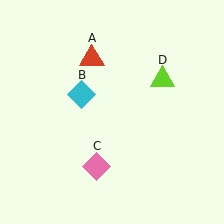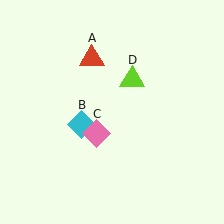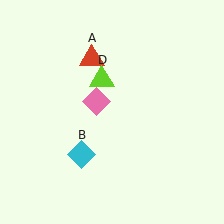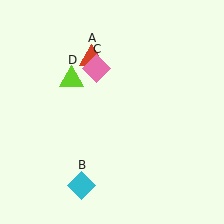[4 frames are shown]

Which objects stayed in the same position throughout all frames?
Red triangle (object A) remained stationary.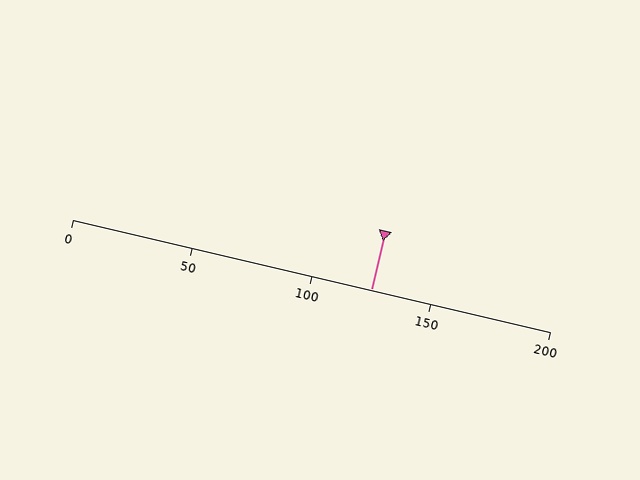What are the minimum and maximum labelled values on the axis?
The axis runs from 0 to 200.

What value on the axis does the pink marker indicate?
The marker indicates approximately 125.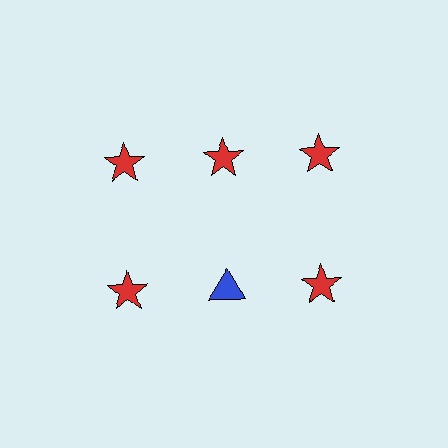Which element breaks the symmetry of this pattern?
The blue triangle in the second row, second from left column breaks the symmetry. All other shapes are red stars.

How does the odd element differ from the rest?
It differs in both color (blue instead of red) and shape (triangle instead of star).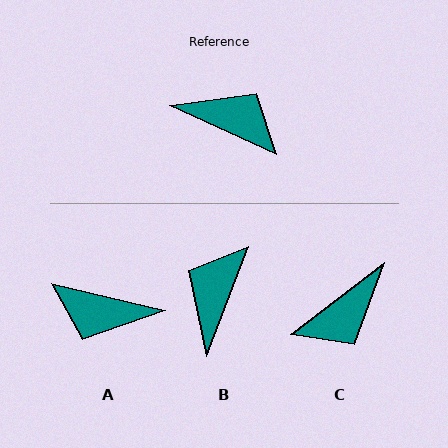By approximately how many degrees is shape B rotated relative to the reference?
Approximately 94 degrees counter-clockwise.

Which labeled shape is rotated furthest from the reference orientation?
A, about 169 degrees away.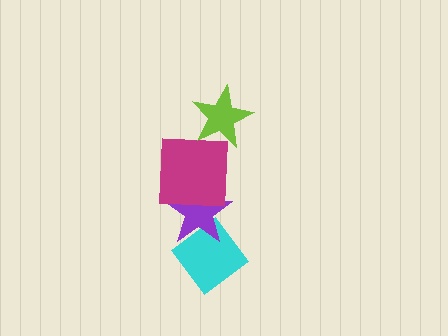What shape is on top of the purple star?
The magenta square is on top of the purple star.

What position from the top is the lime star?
The lime star is 1st from the top.